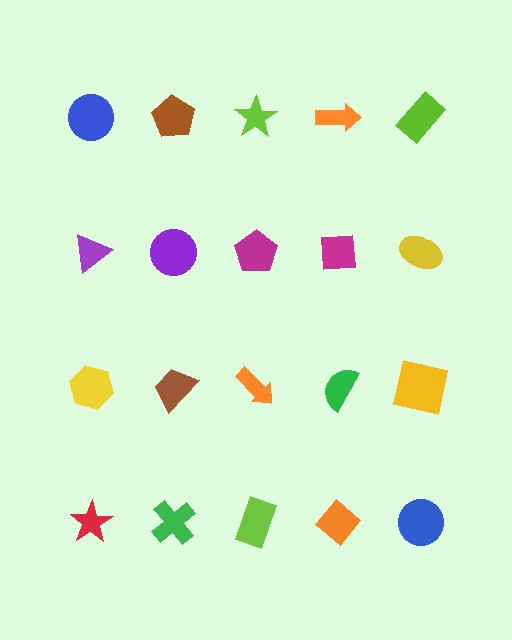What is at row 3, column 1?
A yellow hexagon.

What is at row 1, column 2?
A brown pentagon.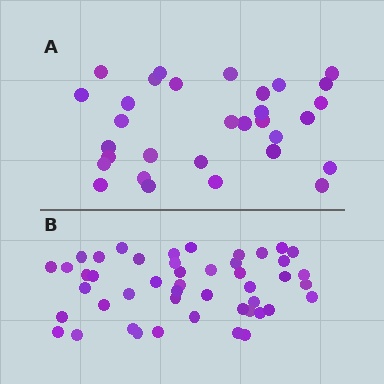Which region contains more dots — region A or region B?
Region B (the bottom region) has more dots.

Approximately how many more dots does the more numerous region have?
Region B has approximately 15 more dots than region A.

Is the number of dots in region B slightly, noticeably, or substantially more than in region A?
Region B has substantially more. The ratio is roughly 1.5 to 1.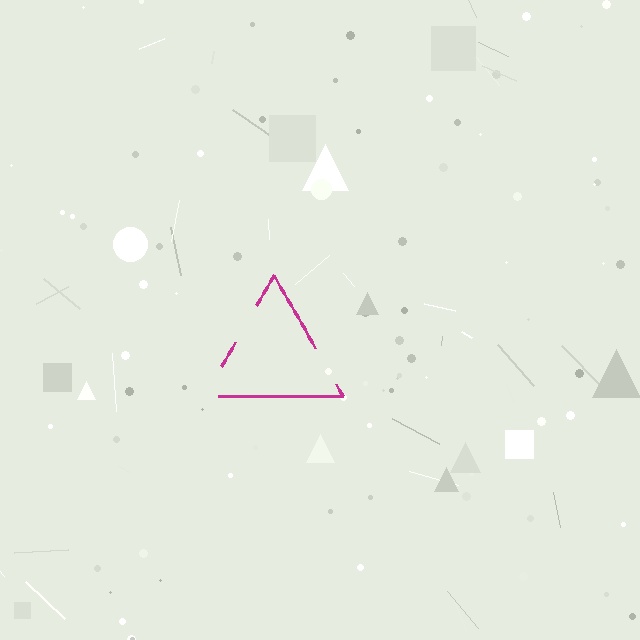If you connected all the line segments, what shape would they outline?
They would outline a triangle.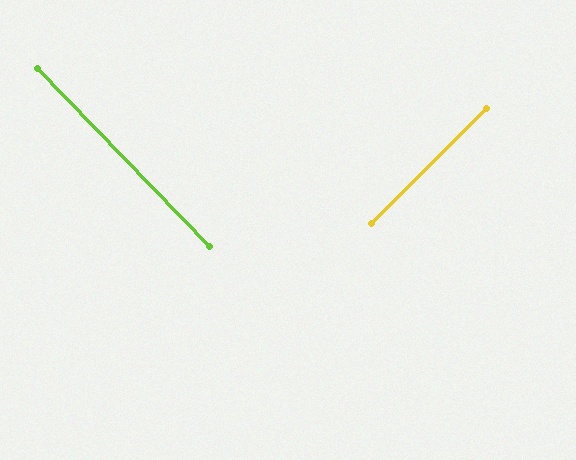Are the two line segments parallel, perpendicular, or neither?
Perpendicular — they meet at approximately 89°.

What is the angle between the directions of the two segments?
Approximately 89 degrees.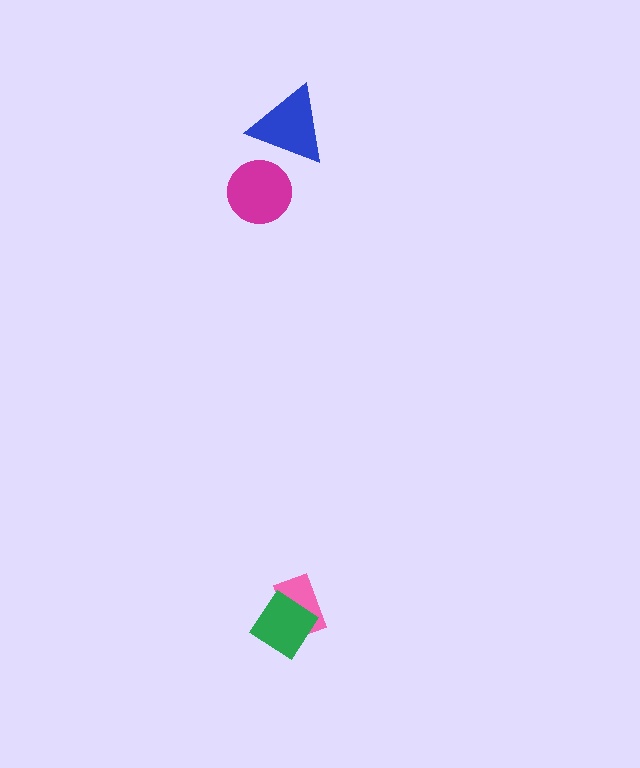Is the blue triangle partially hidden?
No, no other shape covers it.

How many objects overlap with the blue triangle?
0 objects overlap with the blue triangle.